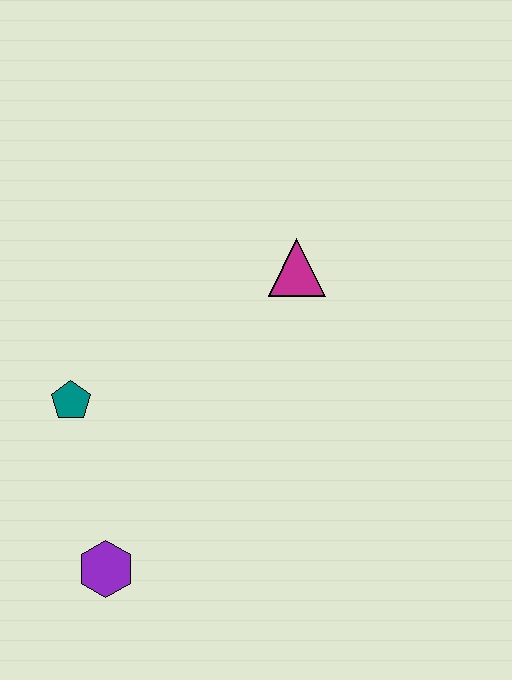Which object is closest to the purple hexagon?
The teal pentagon is closest to the purple hexagon.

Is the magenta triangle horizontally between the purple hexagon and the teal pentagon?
No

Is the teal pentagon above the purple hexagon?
Yes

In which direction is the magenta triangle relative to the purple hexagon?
The magenta triangle is above the purple hexagon.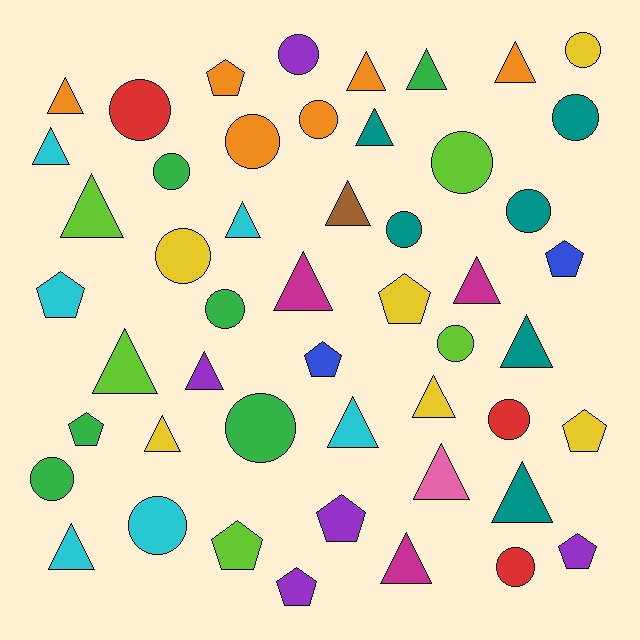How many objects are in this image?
There are 50 objects.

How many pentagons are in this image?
There are 11 pentagons.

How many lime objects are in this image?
There are 5 lime objects.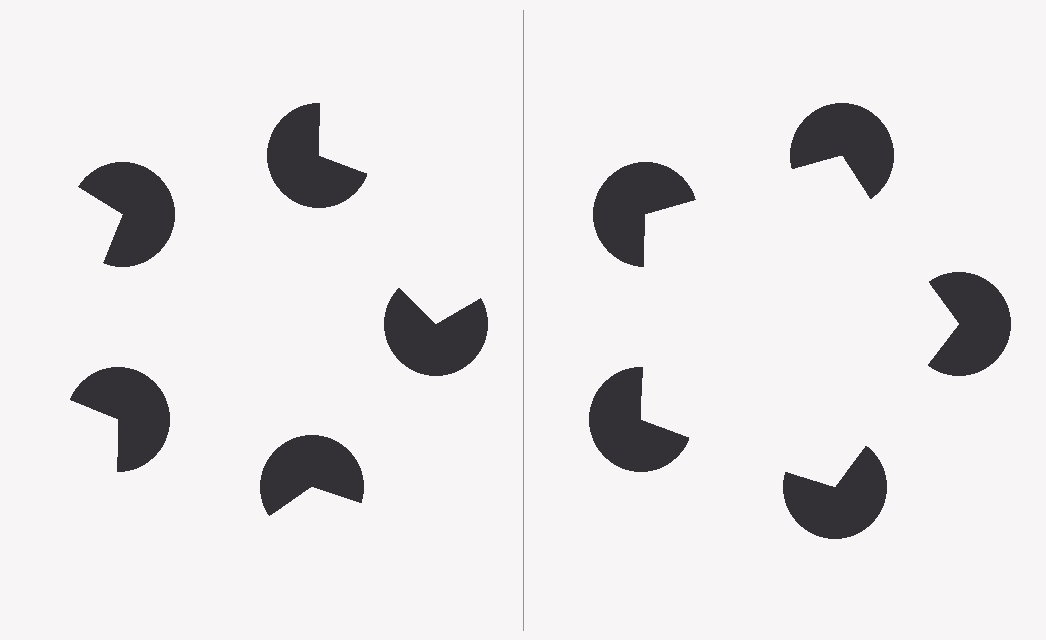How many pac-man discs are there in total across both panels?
10 — 5 on each side.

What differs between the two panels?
The pac-man discs are positioned identically on both sides; only the wedge orientations differ. On the right they align to a pentagon; on the left they are misaligned.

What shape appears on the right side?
An illusory pentagon.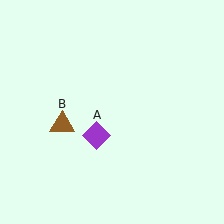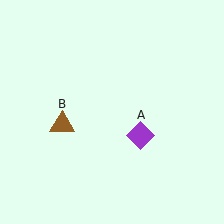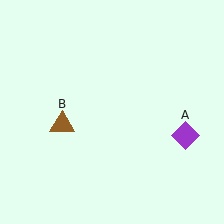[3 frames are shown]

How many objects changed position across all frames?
1 object changed position: purple diamond (object A).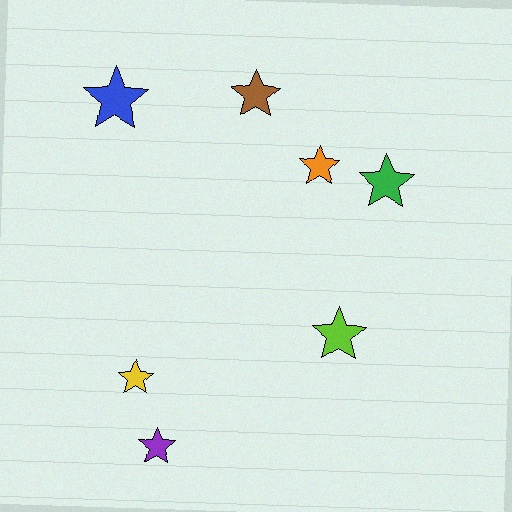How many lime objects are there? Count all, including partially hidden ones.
There is 1 lime object.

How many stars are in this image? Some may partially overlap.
There are 7 stars.